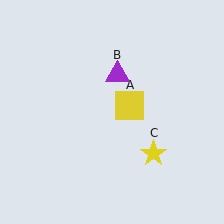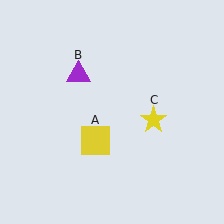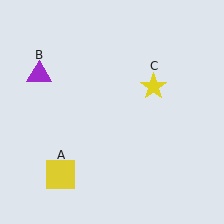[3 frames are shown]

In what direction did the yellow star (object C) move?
The yellow star (object C) moved up.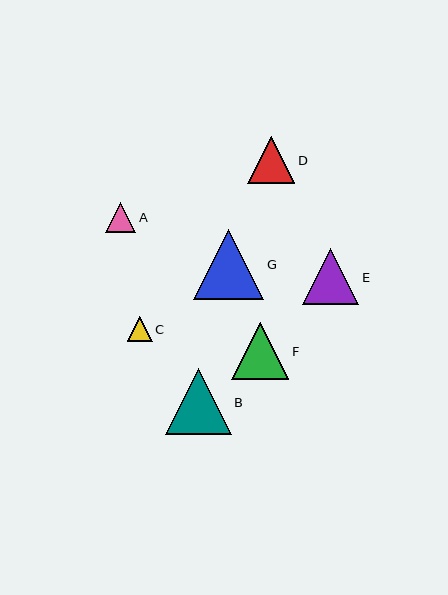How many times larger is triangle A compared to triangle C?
Triangle A is approximately 1.2 times the size of triangle C.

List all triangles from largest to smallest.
From largest to smallest: G, B, F, E, D, A, C.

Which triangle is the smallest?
Triangle C is the smallest with a size of approximately 25 pixels.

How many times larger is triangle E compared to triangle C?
Triangle E is approximately 2.2 times the size of triangle C.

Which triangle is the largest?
Triangle G is the largest with a size of approximately 70 pixels.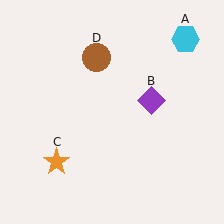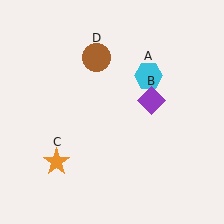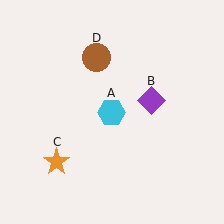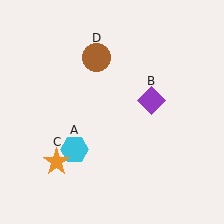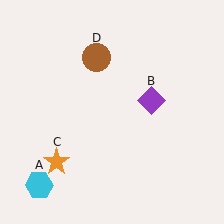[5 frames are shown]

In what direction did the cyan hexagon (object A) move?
The cyan hexagon (object A) moved down and to the left.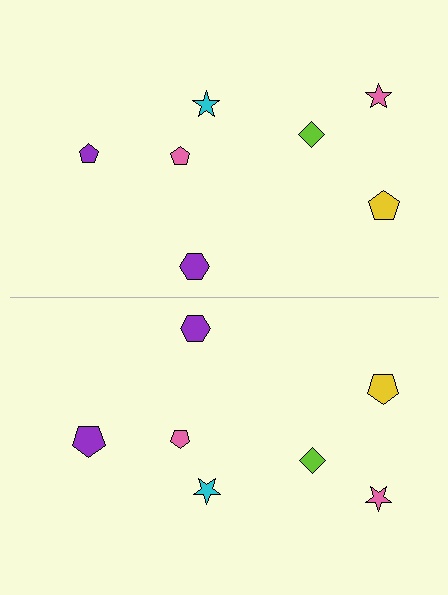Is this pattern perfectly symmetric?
No, the pattern is not perfectly symmetric. The purple pentagon on the bottom side has a different size than its mirror counterpart.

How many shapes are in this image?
There are 14 shapes in this image.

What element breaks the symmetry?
The purple pentagon on the bottom side has a different size than its mirror counterpart.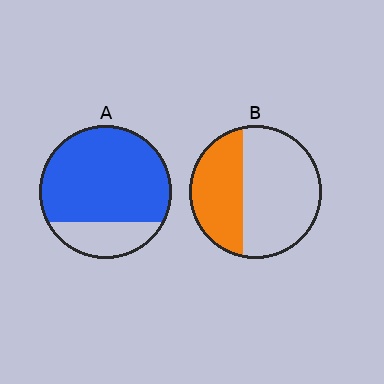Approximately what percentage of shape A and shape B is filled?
A is approximately 80% and B is approximately 40%.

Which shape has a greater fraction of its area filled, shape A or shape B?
Shape A.